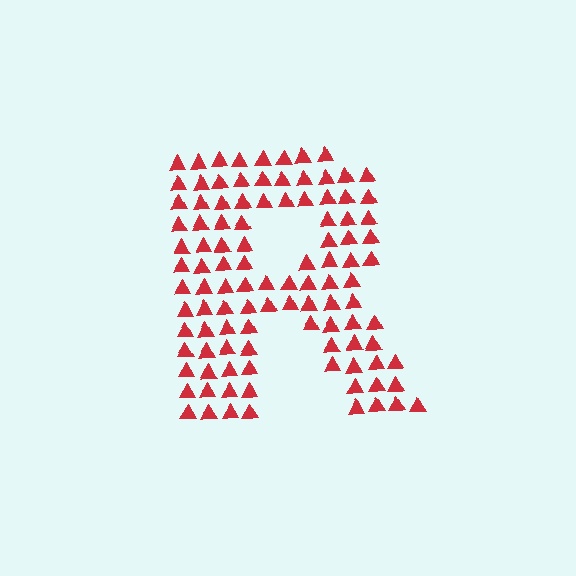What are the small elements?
The small elements are triangles.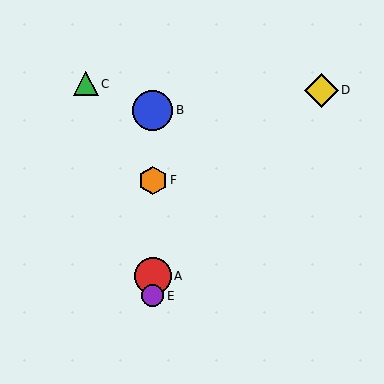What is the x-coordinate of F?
Object F is at x≈153.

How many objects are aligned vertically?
4 objects (A, B, E, F) are aligned vertically.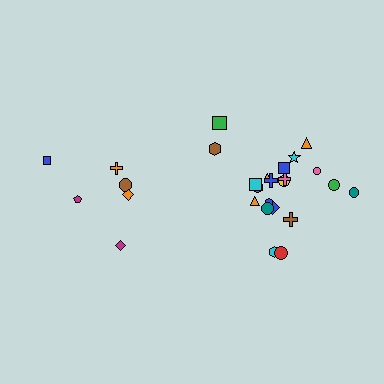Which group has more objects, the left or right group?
The right group.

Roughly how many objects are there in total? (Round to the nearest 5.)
Roughly 30 objects in total.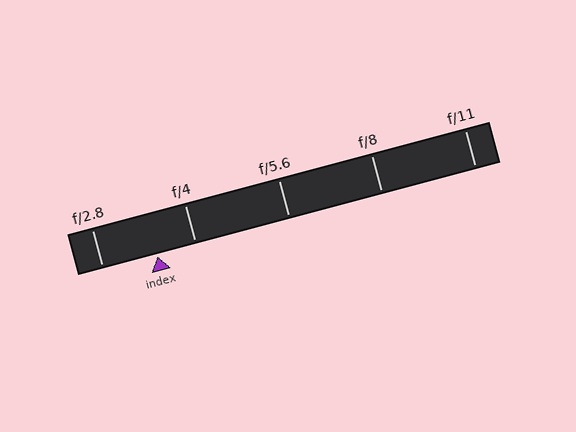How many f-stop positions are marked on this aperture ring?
There are 5 f-stop positions marked.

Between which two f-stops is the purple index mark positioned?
The index mark is between f/2.8 and f/4.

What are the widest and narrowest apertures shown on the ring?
The widest aperture shown is f/2.8 and the narrowest is f/11.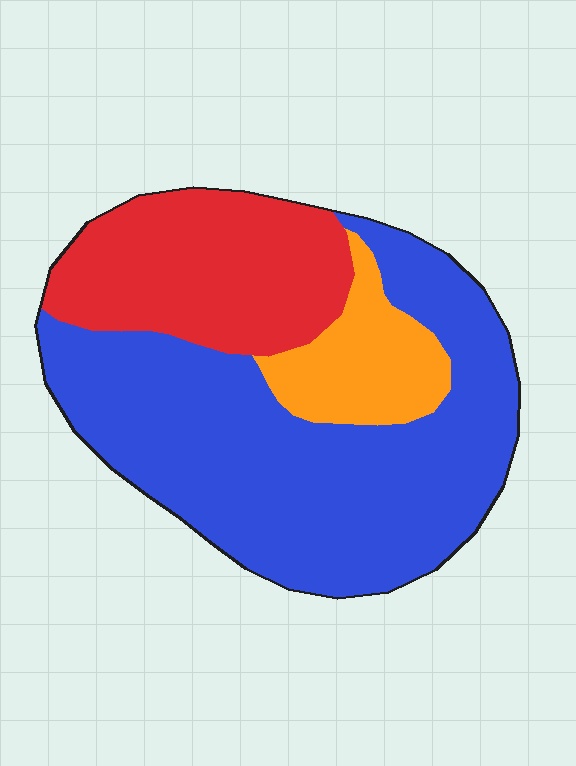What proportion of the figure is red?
Red takes up about one quarter (1/4) of the figure.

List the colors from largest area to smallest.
From largest to smallest: blue, red, orange.